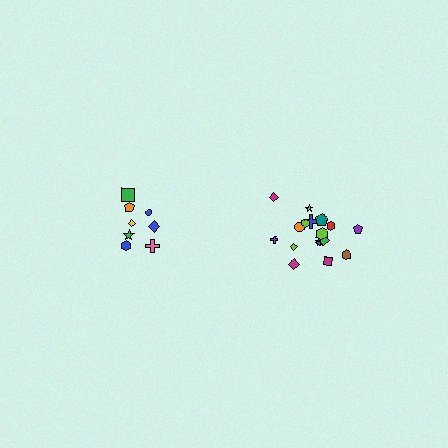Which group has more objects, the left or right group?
The right group.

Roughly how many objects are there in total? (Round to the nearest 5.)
Roughly 25 objects in total.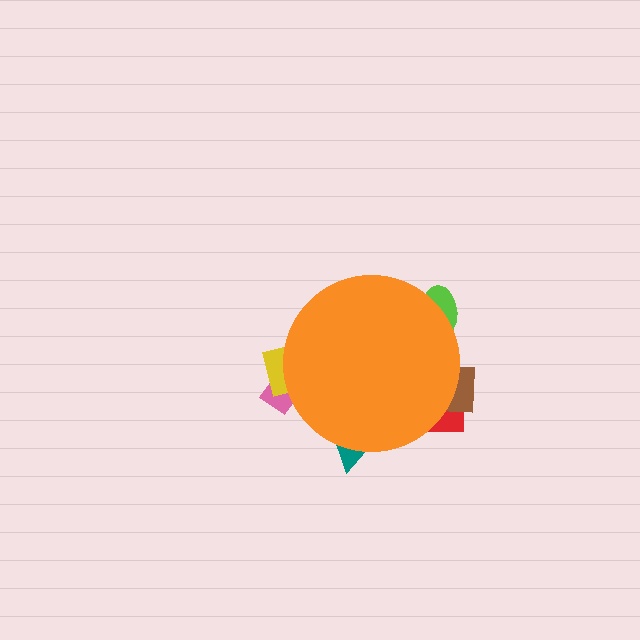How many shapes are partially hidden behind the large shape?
6 shapes are partially hidden.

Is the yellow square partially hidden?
Yes, the yellow square is partially hidden behind the orange circle.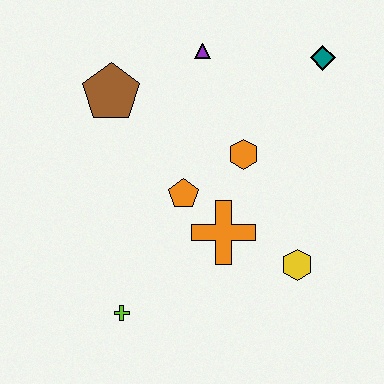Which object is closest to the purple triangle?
The brown pentagon is closest to the purple triangle.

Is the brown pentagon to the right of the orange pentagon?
No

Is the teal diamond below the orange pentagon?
No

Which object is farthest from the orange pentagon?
The teal diamond is farthest from the orange pentagon.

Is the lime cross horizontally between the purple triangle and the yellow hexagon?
No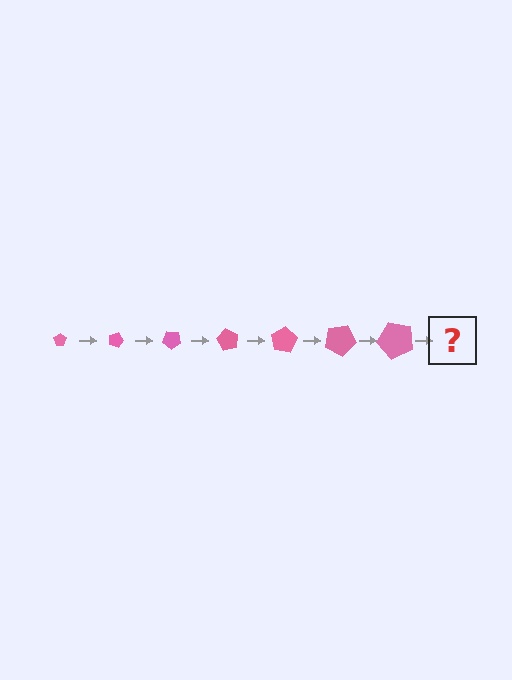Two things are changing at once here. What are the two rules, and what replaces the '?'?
The two rules are that the pentagon grows larger each step and it rotates 20 degrees each step. The '?' should be a pentagon, larger than the previous one and rotated 140 degrees from the start.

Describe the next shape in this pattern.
It should be a pentagon, larger than the previous one and rotated 140 degrees from the start.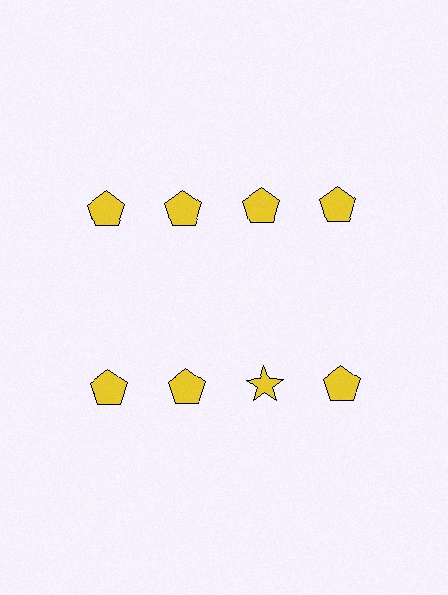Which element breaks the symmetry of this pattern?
The yellow star in the second row, center column breaks the symmetry. All other shapes are yellow pentagons.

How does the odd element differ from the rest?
It has a different shape: star instead of pentagon.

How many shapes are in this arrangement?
There are 8 shapes arranged in a grid pattern.